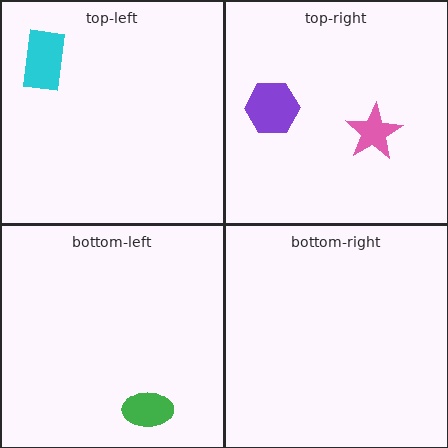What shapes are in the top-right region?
The pink star, the purple hexagon.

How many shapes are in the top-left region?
1.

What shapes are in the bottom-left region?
The green ellipse.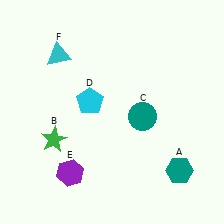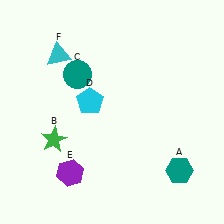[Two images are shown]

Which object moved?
The teal circle (C) moved left.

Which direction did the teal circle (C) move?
The teal circle (C) moved left.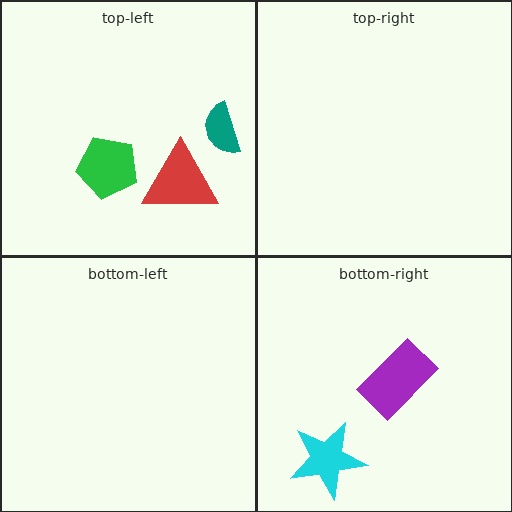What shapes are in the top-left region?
The green pentagon, the red triangle, the teal semicircle.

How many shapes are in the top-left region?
3.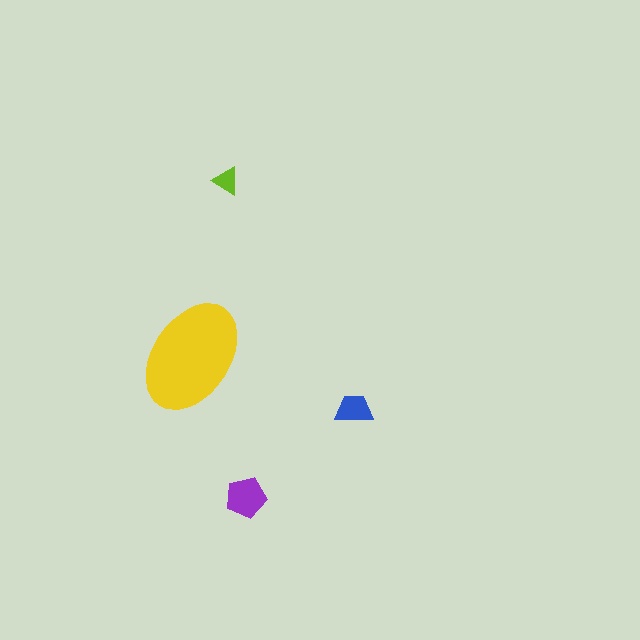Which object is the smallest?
The lime triangle.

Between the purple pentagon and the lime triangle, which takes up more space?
The purple pentagon.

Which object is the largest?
The yellow ellipse.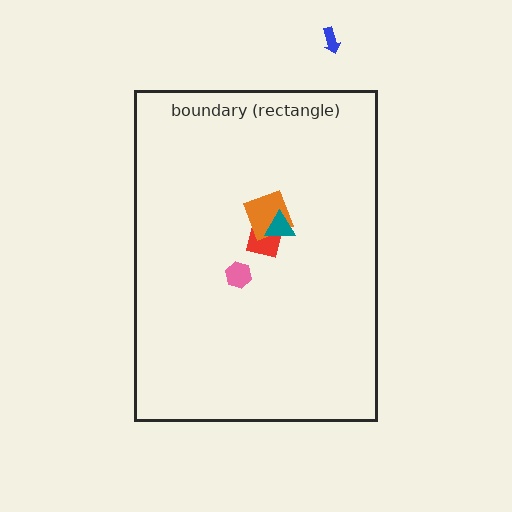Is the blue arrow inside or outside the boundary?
Outside.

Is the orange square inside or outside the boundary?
Inside.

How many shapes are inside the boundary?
4 inside, 1 outside.